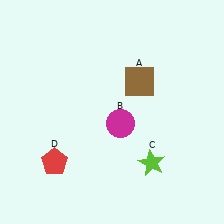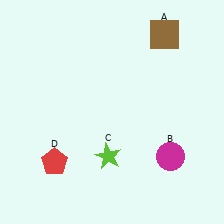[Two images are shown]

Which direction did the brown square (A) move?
The brown square (A) moved up.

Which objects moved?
The objects that moved are: the brown square (A), the magenta circle (B), the lime star (C).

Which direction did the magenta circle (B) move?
The magenta circle (B) moved right.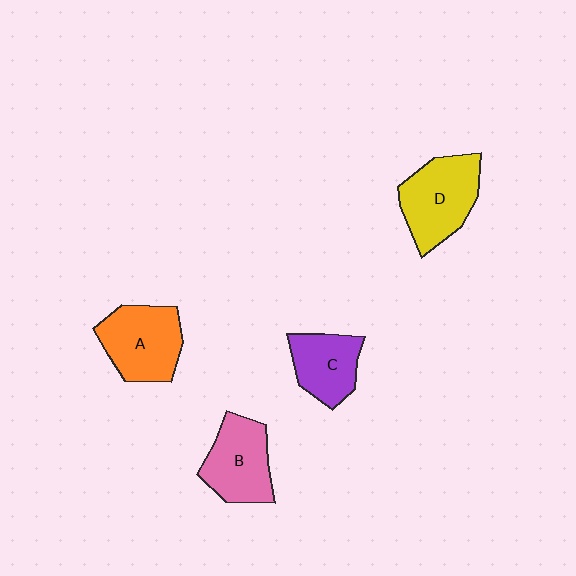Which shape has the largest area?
Shape D (yellow).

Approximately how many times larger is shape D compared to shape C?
Approximately 1.4 times.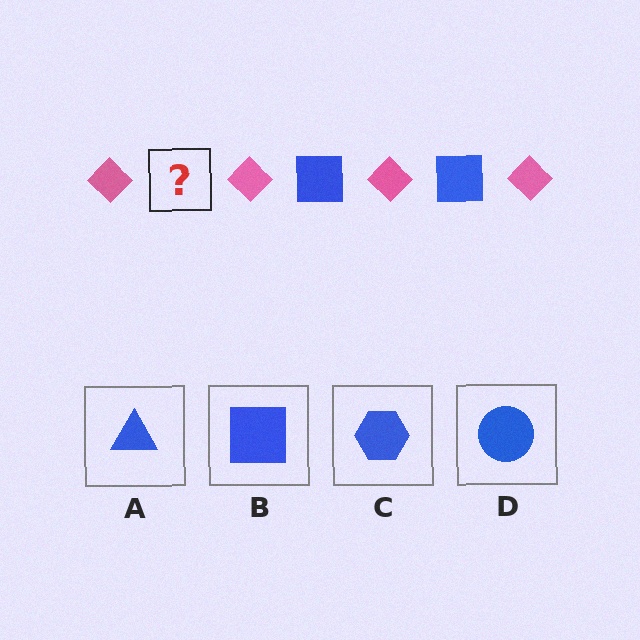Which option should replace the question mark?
Option B.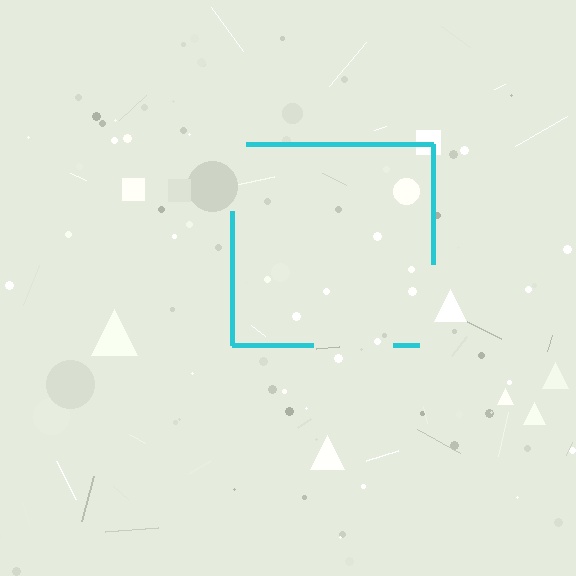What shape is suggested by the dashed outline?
The dashed outline suggests a square.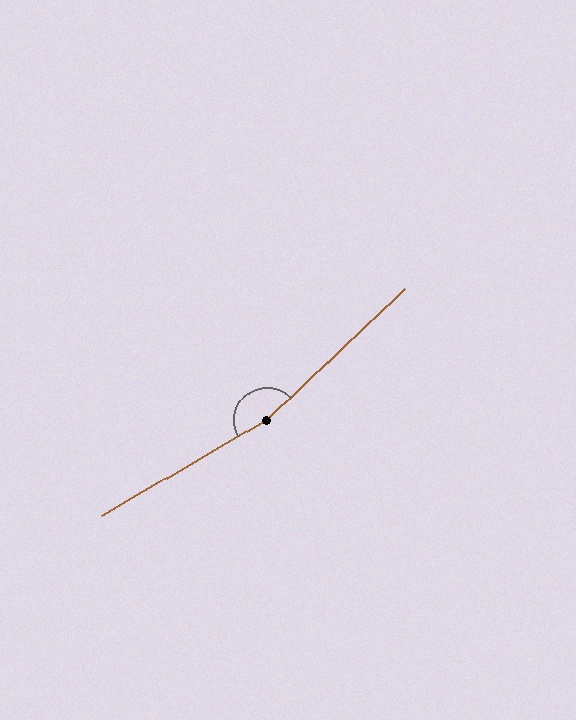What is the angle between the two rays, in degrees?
Approximately 166 degrees.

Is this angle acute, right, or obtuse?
It is obtuse.